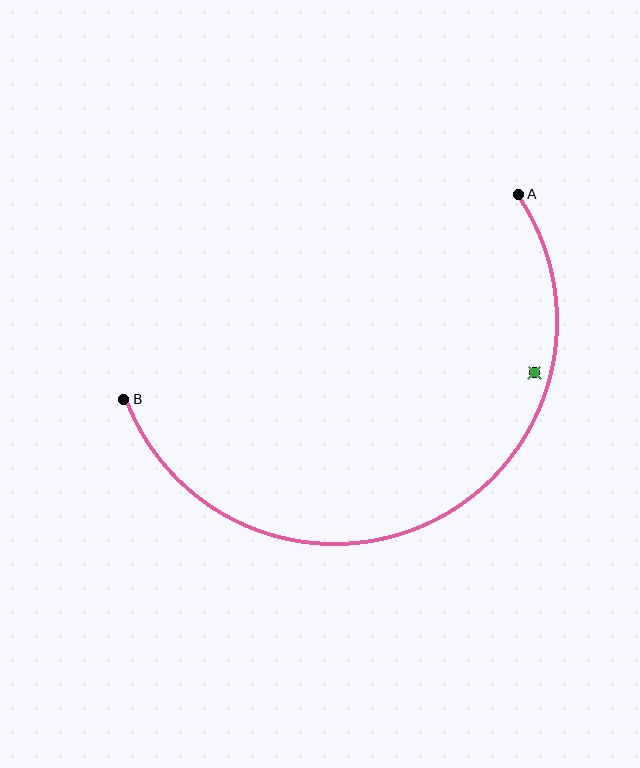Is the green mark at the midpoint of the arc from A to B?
No — the green mark does not lie on the arc at all. It sits slightly inside the curve.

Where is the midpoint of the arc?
The arc midpoint is the point on the curve farthest from the straight line joining A and B. It sits below that line.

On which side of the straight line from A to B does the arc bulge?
The arc bulges below the straight line connecting A and B.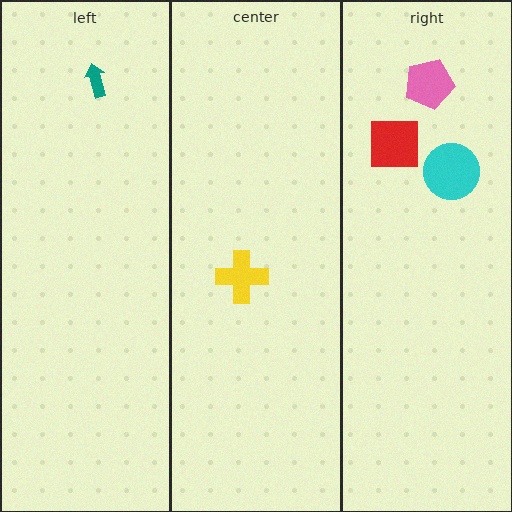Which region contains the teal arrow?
The left region.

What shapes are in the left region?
The teal arrow.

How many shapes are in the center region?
1.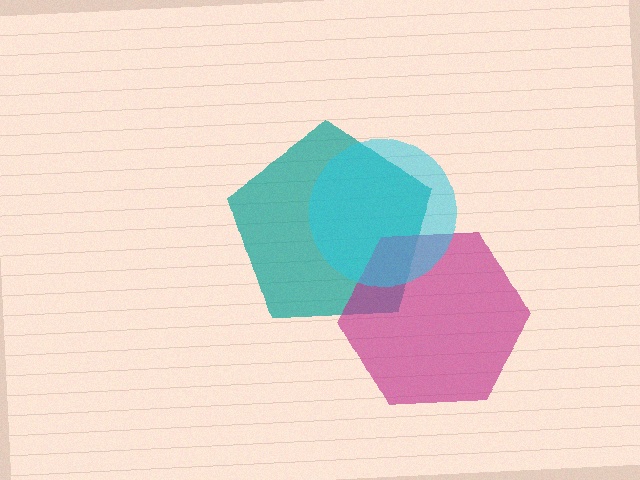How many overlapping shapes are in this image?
There are 3 overlapping shapes in the image.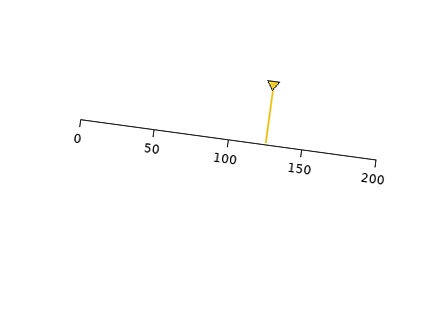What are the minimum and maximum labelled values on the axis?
The axis runs from 0 to 200.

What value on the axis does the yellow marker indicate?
The marker indicates approximately 125.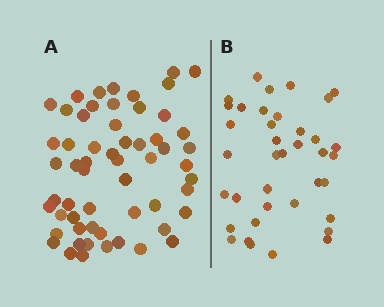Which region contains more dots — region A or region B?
Region A (the left region) has more dots.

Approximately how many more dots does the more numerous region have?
Region A has approximately 20 more dots than region B.